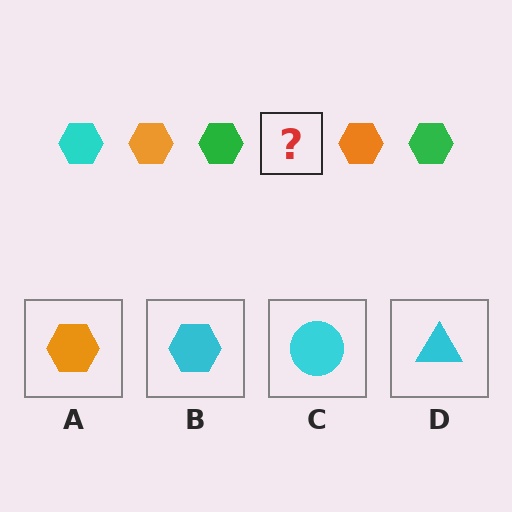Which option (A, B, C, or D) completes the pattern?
B.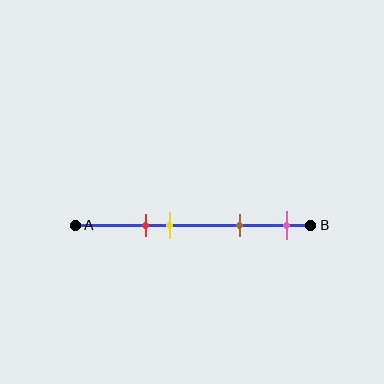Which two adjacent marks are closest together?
The red and yellow marks are the closest adjacent pair.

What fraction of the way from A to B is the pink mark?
The pink mark is approximately 90% (0.9) of the way from A to B.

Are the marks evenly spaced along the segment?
No, the marks are not evenly spaced.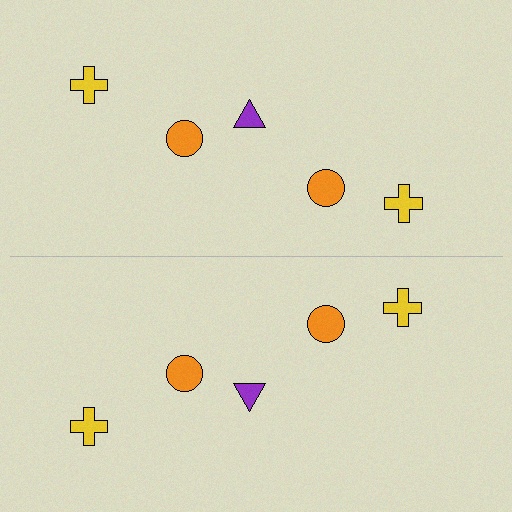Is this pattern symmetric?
Yes, this pattern has bilateral (reflection) symmetry.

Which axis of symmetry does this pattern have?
The pattern has a horizontal axis of symmetry running through the center of the image.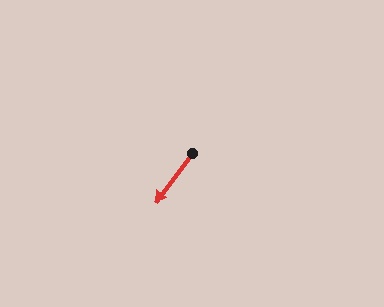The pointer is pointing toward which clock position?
Roughly 7 o'clock.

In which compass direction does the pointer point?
Southwest.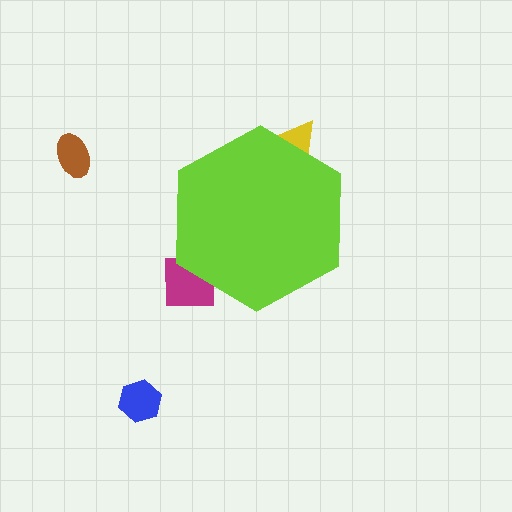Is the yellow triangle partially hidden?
Yes, the yellow triangle is partially hidden behind the lime hexagon.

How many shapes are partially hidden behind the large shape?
2 shapes are partially hidden.